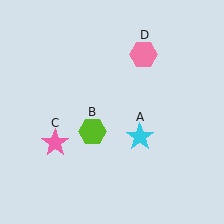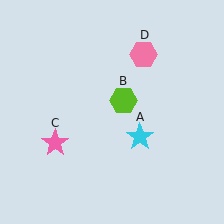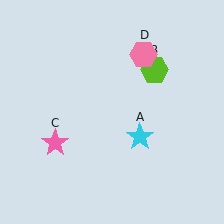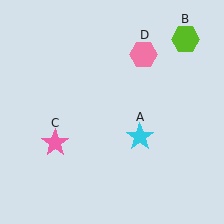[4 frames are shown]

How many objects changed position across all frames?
1 object changed position: lime hexagon (object B).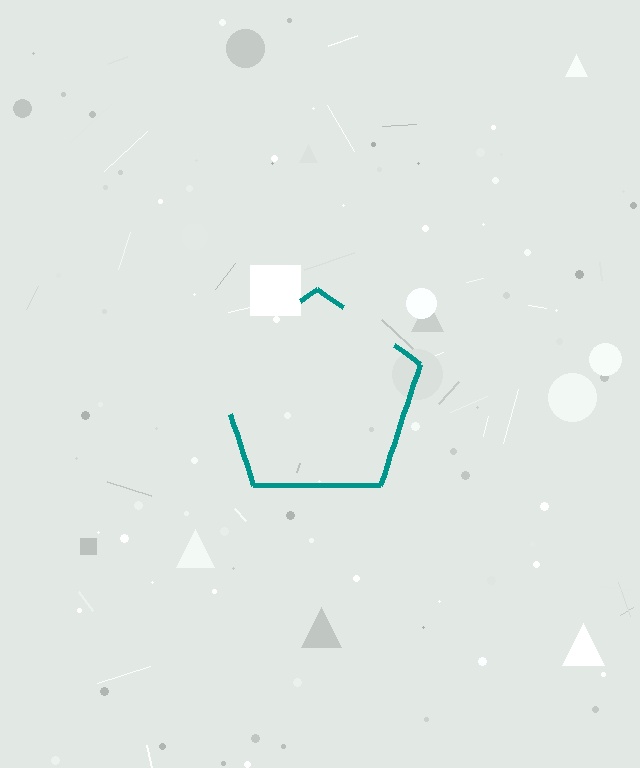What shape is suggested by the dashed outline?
The dashed outline suggests a pentagon.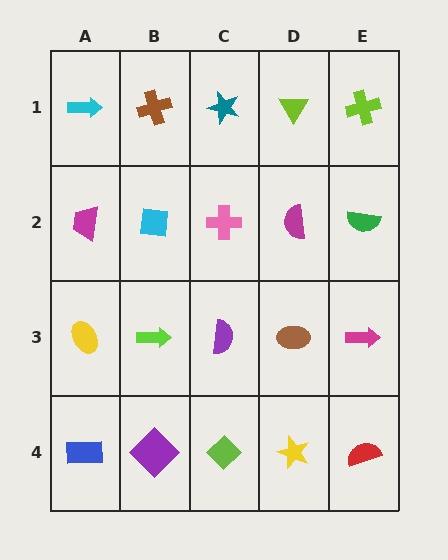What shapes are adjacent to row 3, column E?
A green semicircle (row 2, column E), a red semicircle (row 4, column E), a brown ellipse (row 3, column D).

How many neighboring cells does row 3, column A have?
3.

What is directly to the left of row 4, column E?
A yellow star.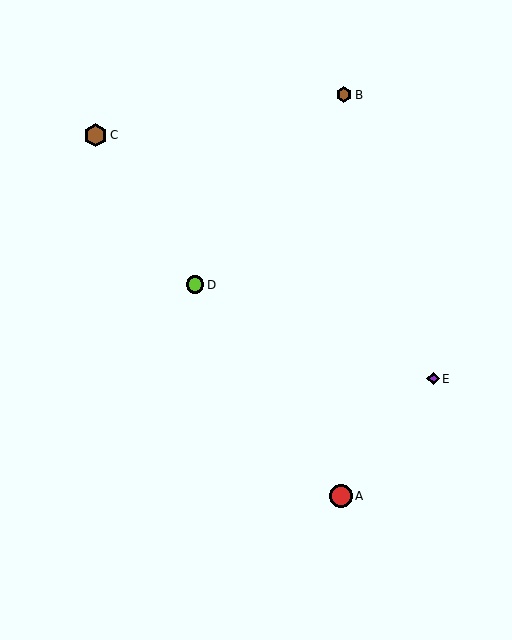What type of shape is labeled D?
Shape D is a lime circle.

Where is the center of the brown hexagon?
The center of the brown hexagon is at (344, 95).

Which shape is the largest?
The red circle (labeled A) is the largest.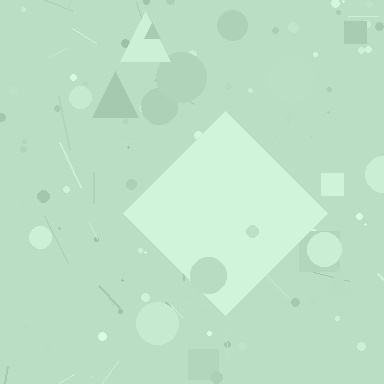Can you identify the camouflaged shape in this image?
The camouflaged shape is a diamond.